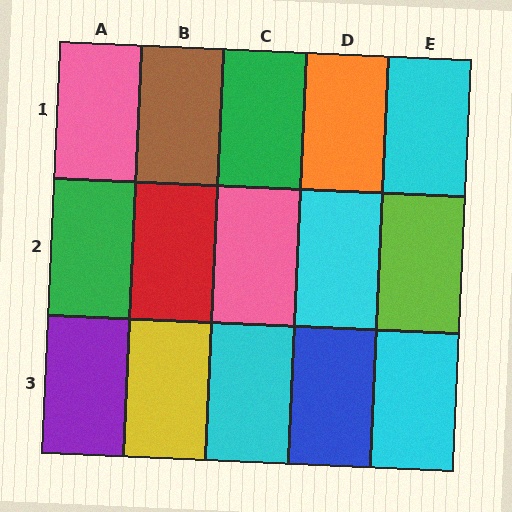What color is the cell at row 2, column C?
Pink.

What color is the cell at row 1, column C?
Green.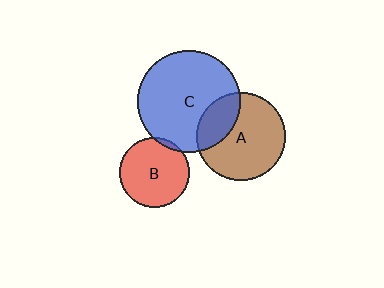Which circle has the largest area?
Circle C (blue).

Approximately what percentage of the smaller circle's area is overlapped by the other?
Approximately 5%.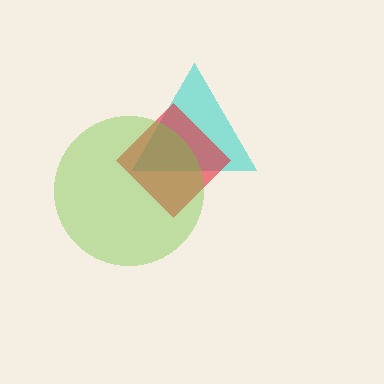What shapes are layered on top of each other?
The layered shapes are: a cyan triangle, a red diamond, a lime circle.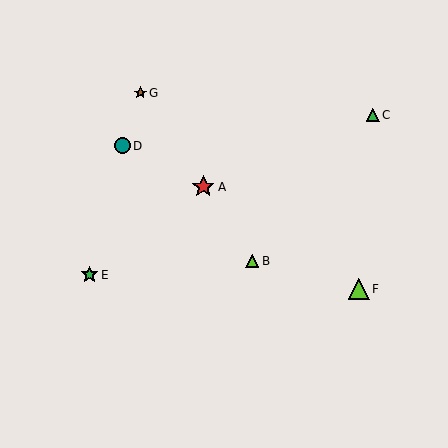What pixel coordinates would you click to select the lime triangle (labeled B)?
Click at (252, 261) to select the lime triangle B.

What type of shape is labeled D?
Shape D is a teal circle.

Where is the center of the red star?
The center of the red star is at (203, 187).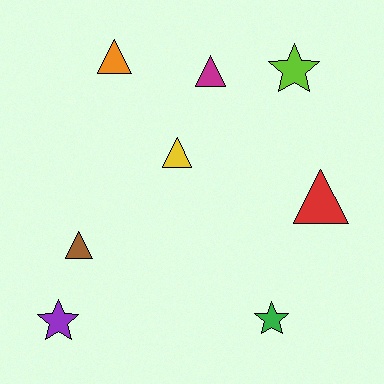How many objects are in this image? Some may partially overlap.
There are 8 objects.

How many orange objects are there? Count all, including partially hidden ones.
There is 1 orange object.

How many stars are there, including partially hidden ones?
There are 3 stars.